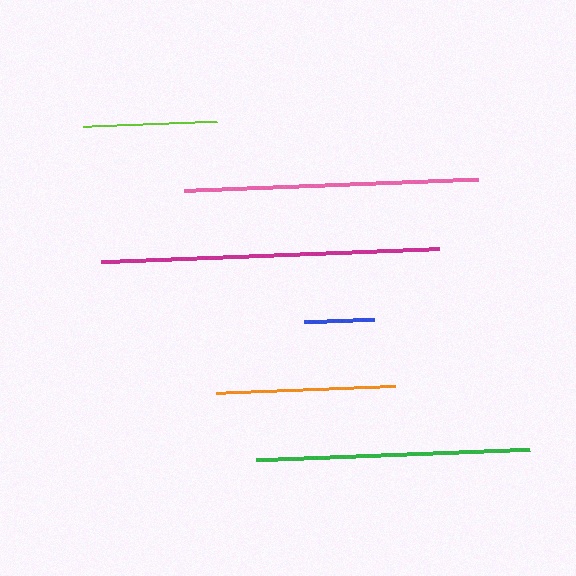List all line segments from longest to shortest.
From longest to shortest: magenta, pink, green, orange, lime, blue.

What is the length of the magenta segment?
The magenta segment is approximately 338 pixels long.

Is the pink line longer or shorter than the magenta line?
The magenta line is longer than the pink line.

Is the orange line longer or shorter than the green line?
The green line is longer than the orange line.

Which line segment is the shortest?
The blue line is the shortest at approximately 69 pixels.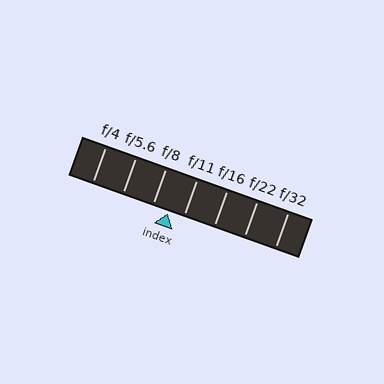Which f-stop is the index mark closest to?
The index mark is closest to f/11.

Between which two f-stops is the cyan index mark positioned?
The index mark is between f/8 and f/11.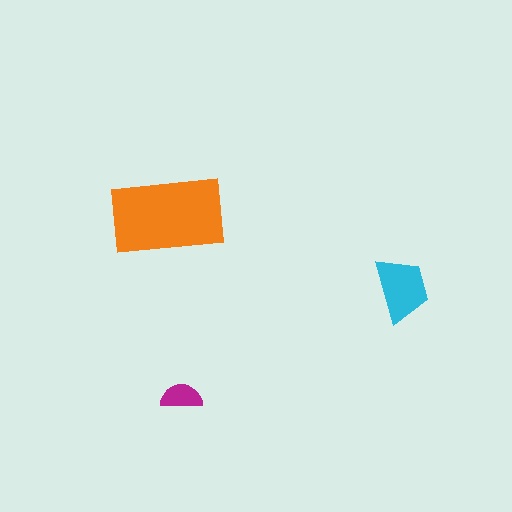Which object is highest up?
The orange rectangle is topmost.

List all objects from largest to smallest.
The orange rectangle, the cyan trapezoid, the magenta semicircle.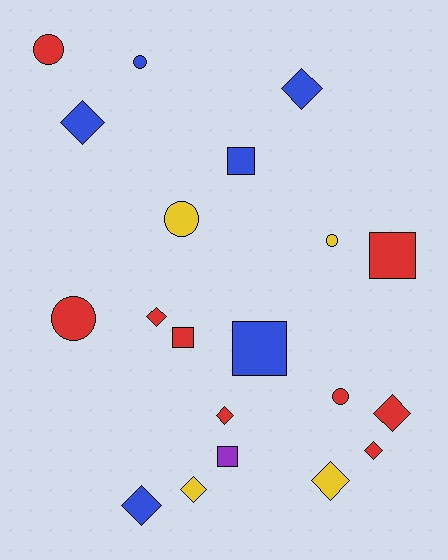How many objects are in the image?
There are 20 objects.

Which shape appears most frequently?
Diamond, with 9 objects.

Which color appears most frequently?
Red, with 9 objects.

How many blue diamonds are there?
There are 3 blue diamonds.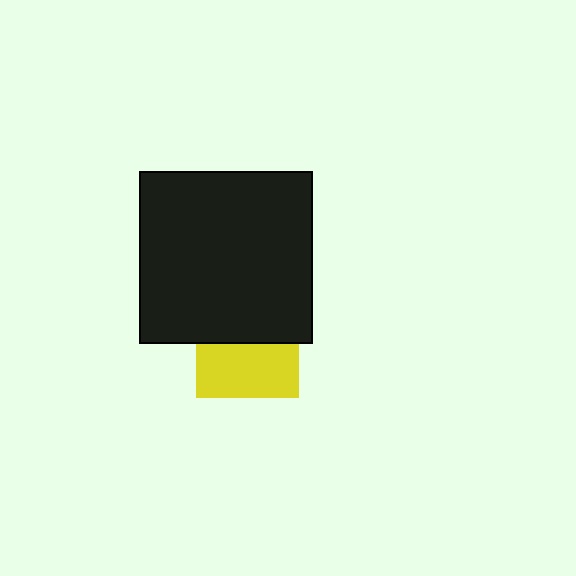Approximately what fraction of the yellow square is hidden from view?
Roughly 48% of the yellow square is hidden behind the black square.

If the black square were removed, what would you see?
You would see the complete yellow square.